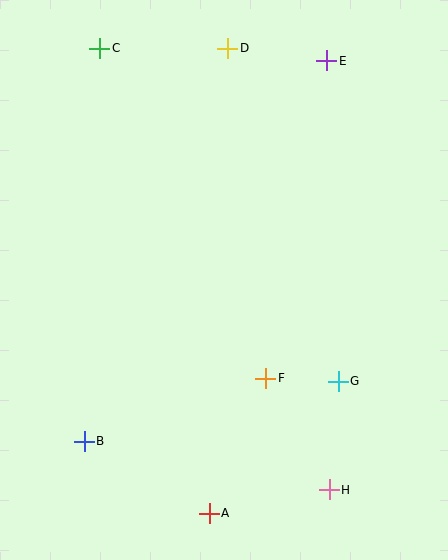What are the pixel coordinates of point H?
Point H is at (329, 490).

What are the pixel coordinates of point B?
Point B is at (84, 441).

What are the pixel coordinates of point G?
Point G is at (338, 381).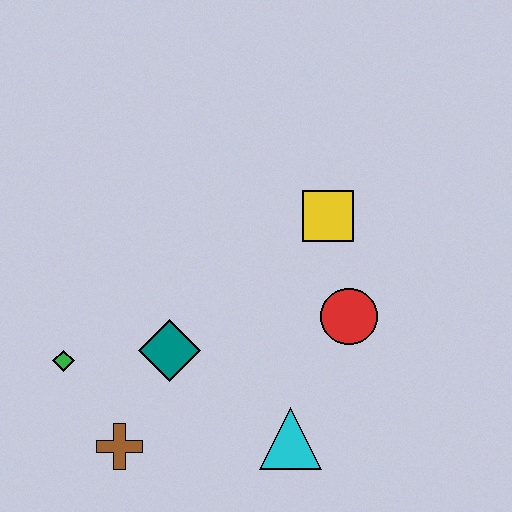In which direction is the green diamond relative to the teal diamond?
The green diamond is to the left of the teal diamond.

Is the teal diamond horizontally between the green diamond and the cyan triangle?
Yes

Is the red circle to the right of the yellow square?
Yes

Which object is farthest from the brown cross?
The yellow square is farthest from the brown cross.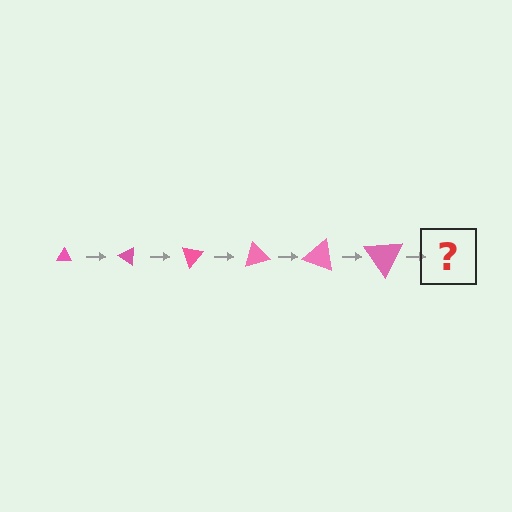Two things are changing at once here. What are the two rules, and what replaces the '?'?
The two rules are that the triangle grows larger each step and it rotates 35 degrees each step. The '?' should be a triangle, larger than the previous one and rotated 210 degrees from the start.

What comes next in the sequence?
The next element should be a triangle, larger than the previous one and rotated 210 degrees from the start.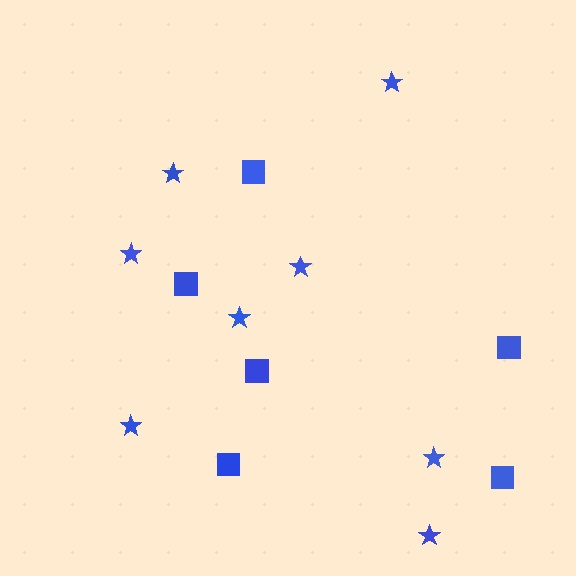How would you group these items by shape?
There are 2 groups: one group of stars (8) and one group of squares (6).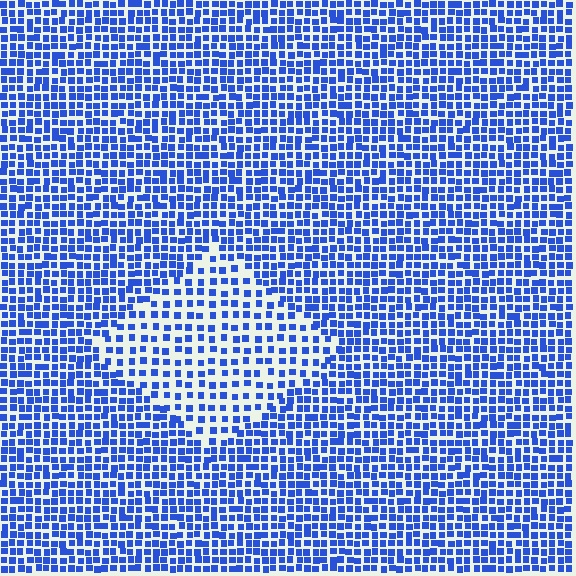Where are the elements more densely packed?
The elements are more densely packed outside the diamond boundary.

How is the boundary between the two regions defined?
The boundary is defined by a change in element density (approximately 1.9x ratio). All elements are the same color, size, and shape.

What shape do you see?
I see a diamond.